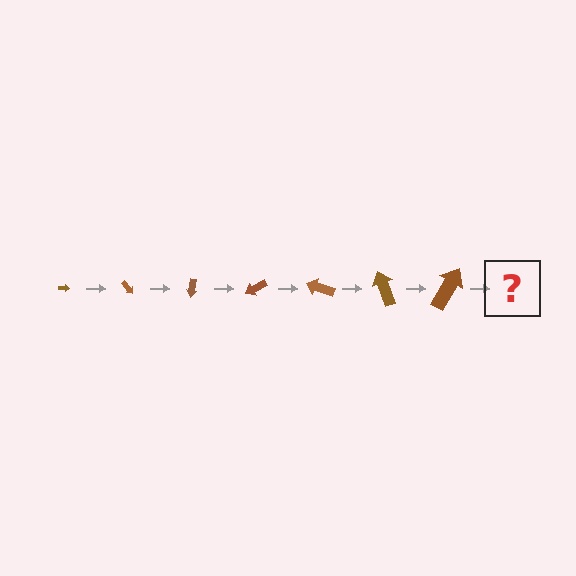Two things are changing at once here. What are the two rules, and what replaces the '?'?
The two rules are that the arrow grows larger each step and it rotates 50 degrees each step. The '?' should be an arrow, larger than the previous one and rotated 350 degrees from the start.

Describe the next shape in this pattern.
It should be an arrow, larger than the previous one and rotated 350 degrees from the start.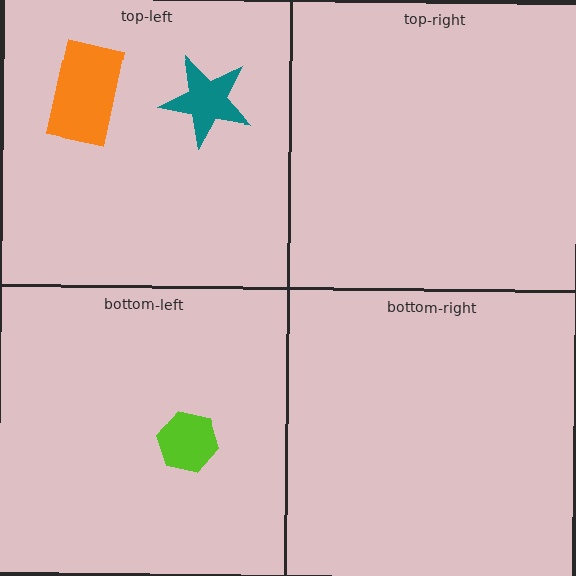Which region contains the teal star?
The top-left region.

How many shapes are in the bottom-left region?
1.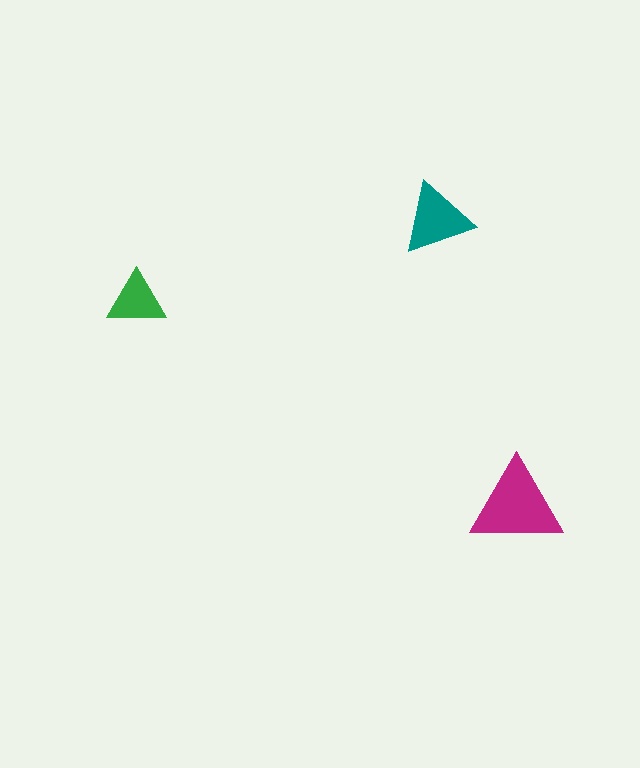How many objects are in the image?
There are 3 objects in the image.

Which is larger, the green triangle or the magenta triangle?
The magenta one.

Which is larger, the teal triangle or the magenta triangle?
The magenta one.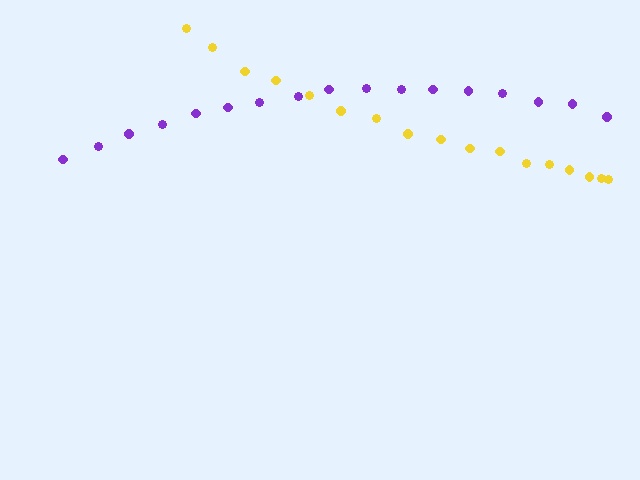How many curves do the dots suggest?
There are 2 distinct paths.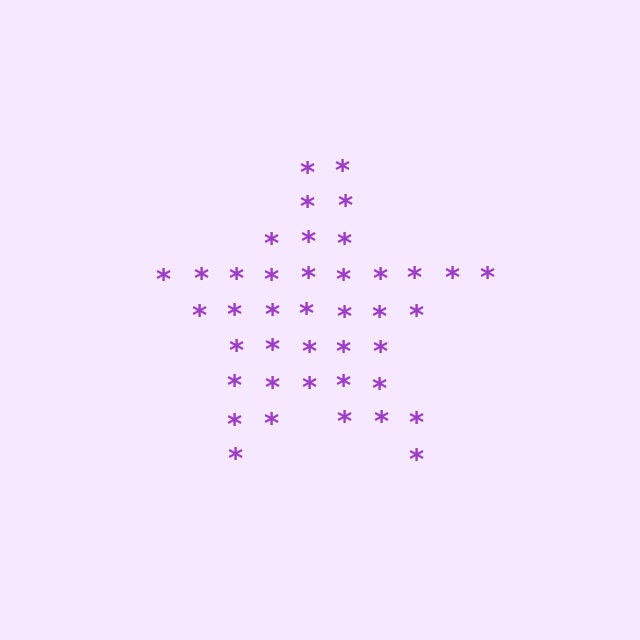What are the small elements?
The small elements are asterisks.